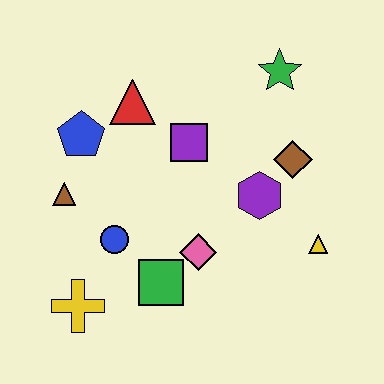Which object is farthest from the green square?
The green star is farthest from the green square.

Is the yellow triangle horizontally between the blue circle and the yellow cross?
No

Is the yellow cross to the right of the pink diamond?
No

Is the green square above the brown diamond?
No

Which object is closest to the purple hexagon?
The brown diamond is closest to the purple hexagon.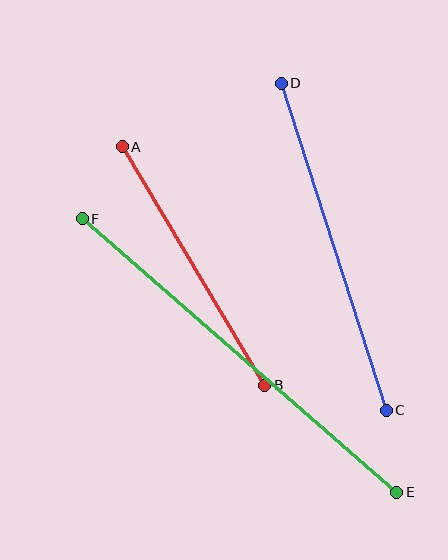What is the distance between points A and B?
The distance is approximately 278 pixels.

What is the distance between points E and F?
The distance is approximately 416 pixels.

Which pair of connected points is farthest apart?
Points E and F are farthest apart.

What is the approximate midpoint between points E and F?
The midpoint is at approximately (239, 356) pixels.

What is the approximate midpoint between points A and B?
The midpoint is at approximately (193, 266) pixels.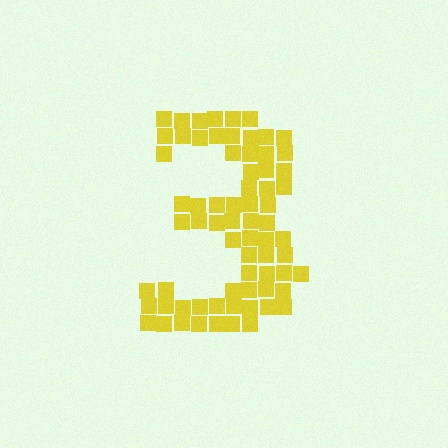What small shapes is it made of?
It is made of small squares.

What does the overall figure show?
The overall figure shows the digit 3.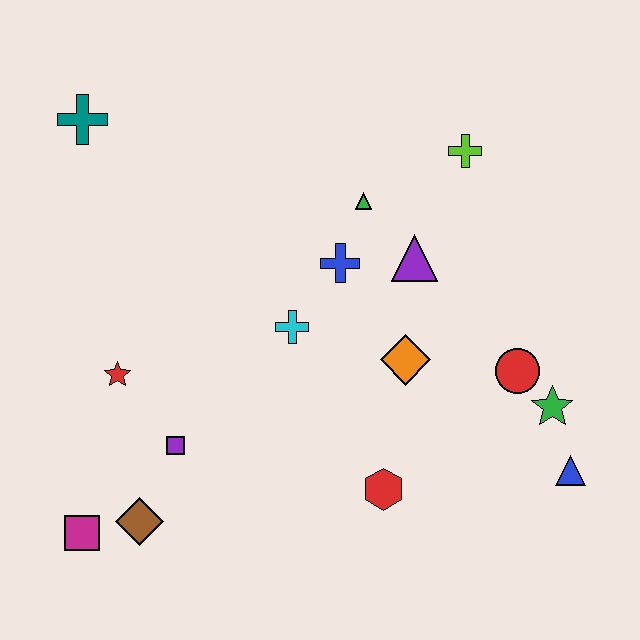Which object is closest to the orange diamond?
The purple triangle is closest to the orange diamond.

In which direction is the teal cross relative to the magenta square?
The teal cross is above the magenta square.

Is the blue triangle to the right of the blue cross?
Yes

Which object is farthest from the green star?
The teal cross is farthest from the green star.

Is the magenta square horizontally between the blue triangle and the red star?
No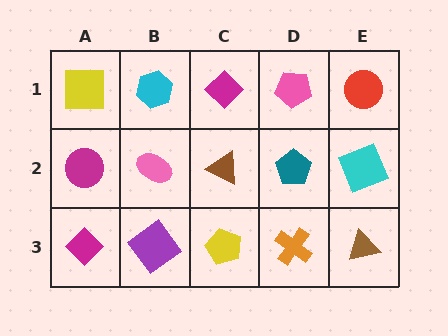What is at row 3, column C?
A yellow pentagon.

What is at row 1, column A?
A yellow square.